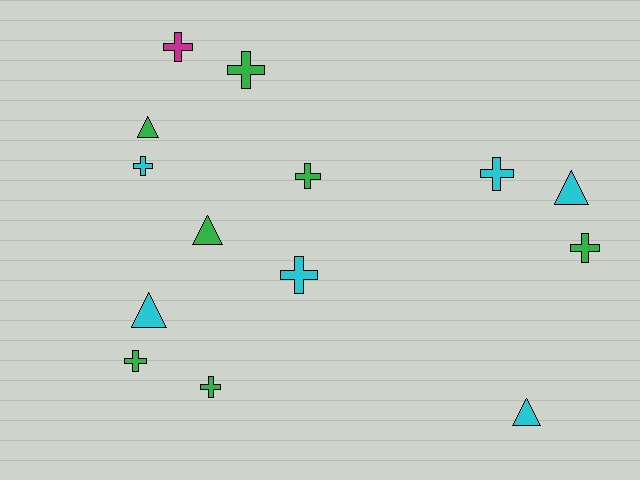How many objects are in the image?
There are 14 objects.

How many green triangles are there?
There are 2 green triangles.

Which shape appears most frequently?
Cross, with 9 objects.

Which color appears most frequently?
Green, with 7 objects.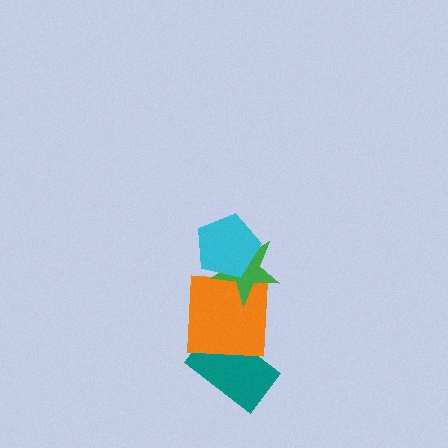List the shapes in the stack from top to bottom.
From top to bottom: the cyan pentagon, the green star, the orange square, the teal rectangle.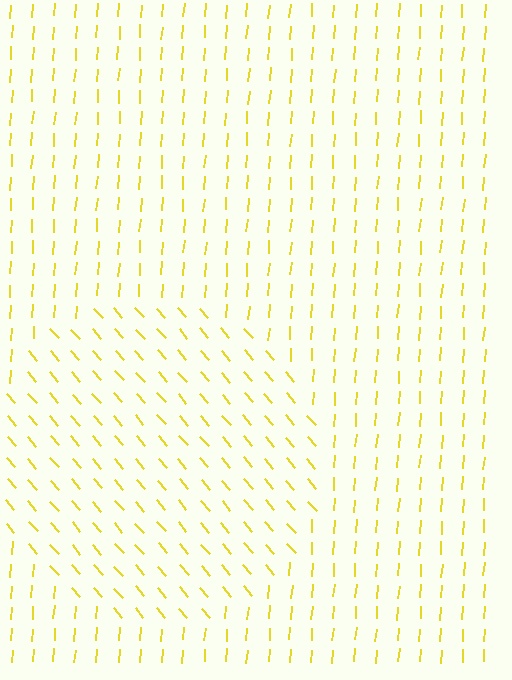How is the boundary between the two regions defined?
The boundary is defined purely by a change in line orientation (approximately 45 degrees difference). All lines are the same color and thickness.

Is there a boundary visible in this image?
Yes, there is a texture boundary formed by a change in line orientation.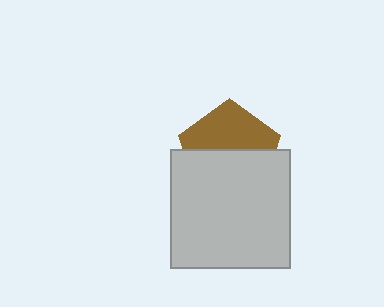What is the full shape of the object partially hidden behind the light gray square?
The partially hidden object is a brown pentagon.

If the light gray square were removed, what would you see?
You would see the complete brown pentagon.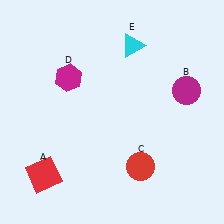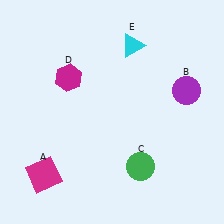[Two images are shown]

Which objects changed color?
A changed from red to magenta. B changed from magenta to purple. C changed from red to green.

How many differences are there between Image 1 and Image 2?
There are 3 differences between the two images.